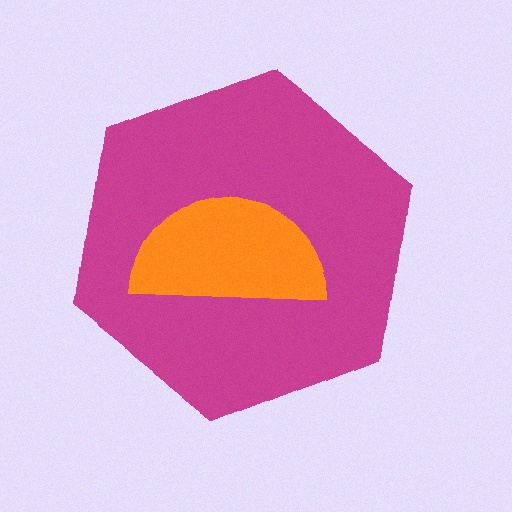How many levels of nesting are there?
2.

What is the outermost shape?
The magenta hexagon.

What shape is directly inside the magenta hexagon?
The orange semicircle.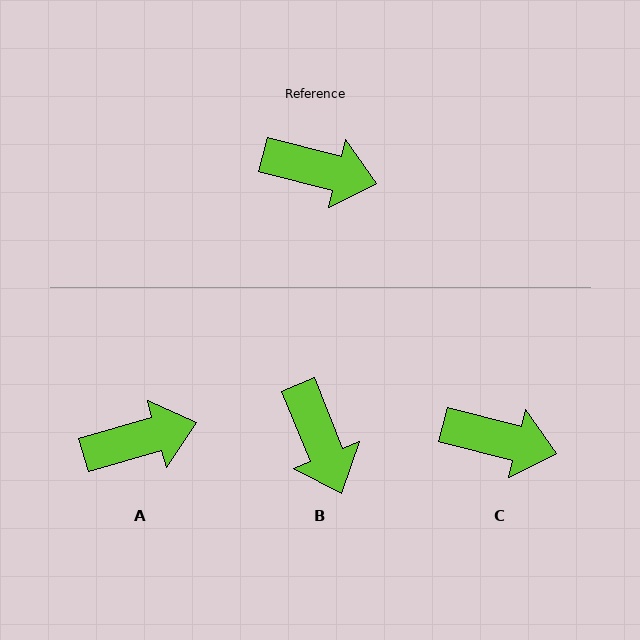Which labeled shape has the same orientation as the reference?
C.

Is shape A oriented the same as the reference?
No, it is off by about 30 degrees.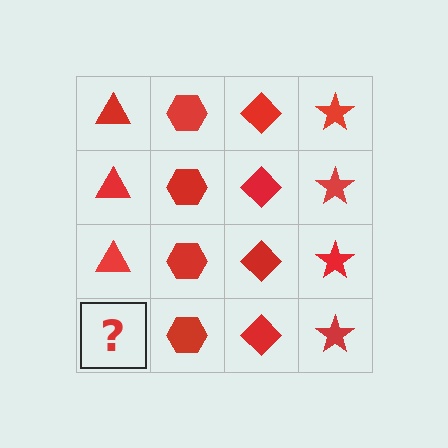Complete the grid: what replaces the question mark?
The question mark should be replaced with a red triangle.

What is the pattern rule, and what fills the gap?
The rule is that each column has a consistent shape. The gap should be filled with a red triangle.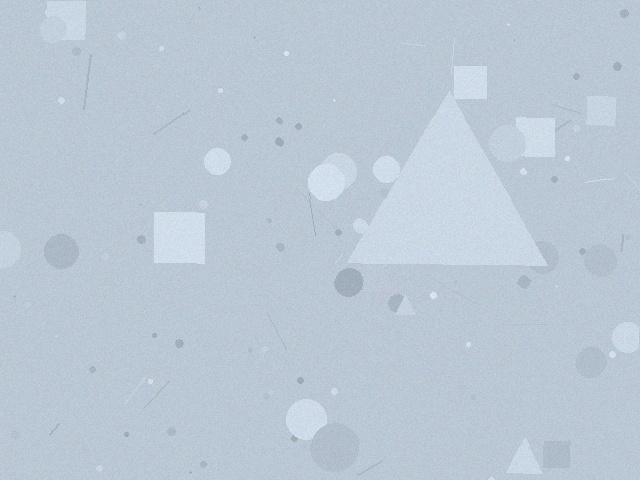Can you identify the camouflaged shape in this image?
The camouflaged shape is a triangle.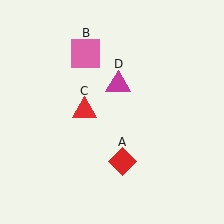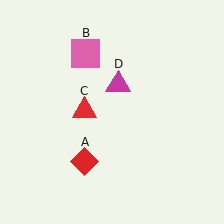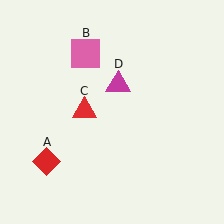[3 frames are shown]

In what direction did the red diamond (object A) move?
The red diamond (object A) moved left.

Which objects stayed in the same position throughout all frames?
Pink square (object B) and red triangle (object C) and magenta triangle (object D) remained stationary.